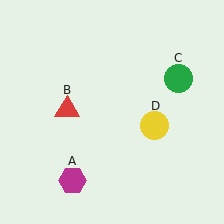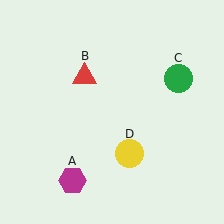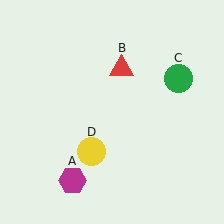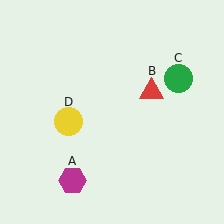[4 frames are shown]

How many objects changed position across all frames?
2 objects changed position: red triangle (object B), yellow circle (object D).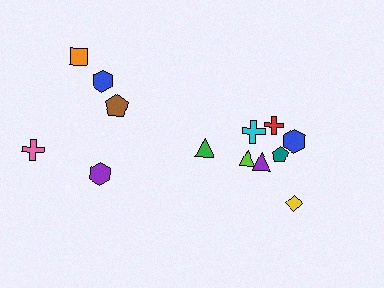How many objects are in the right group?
There are 8 objects.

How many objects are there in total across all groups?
There are 13 objects.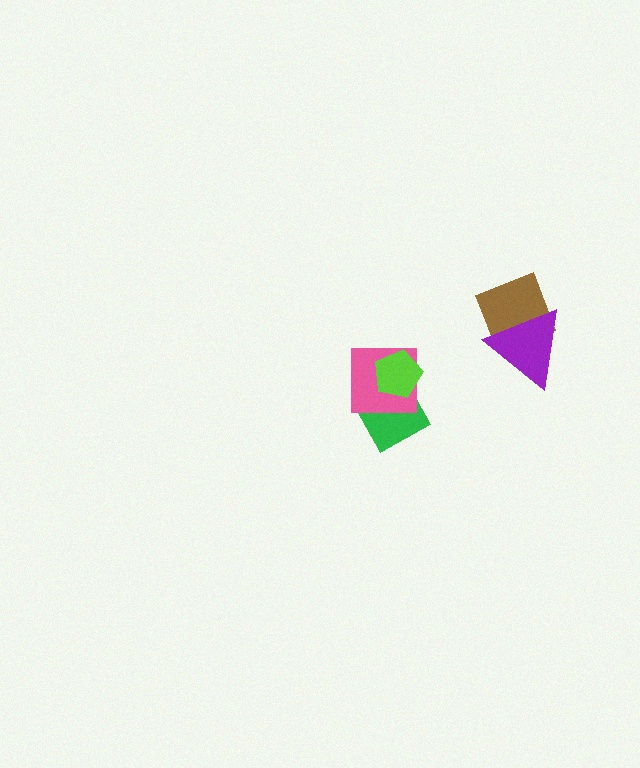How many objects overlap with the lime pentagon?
2 objects overlap with the lime pentagon.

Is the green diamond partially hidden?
Yes, it is partially covered by another shape.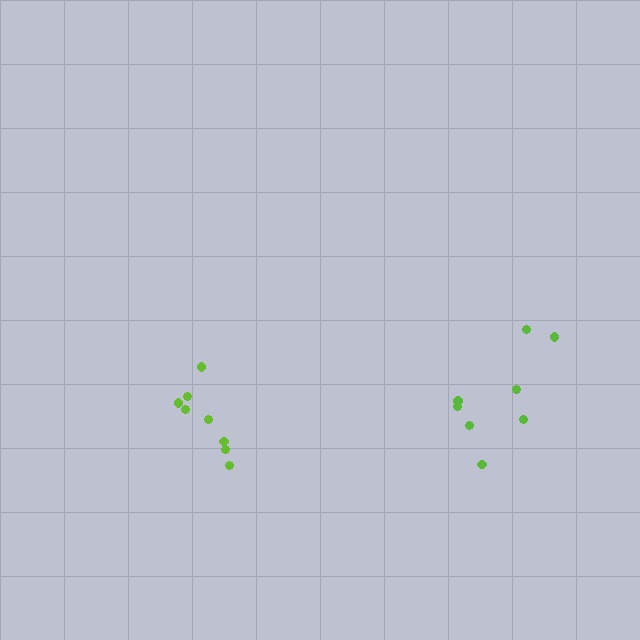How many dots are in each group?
Group 1: 8 dots, Group 2: 8 dots (16 total).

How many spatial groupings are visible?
There are 2 spatial groupings.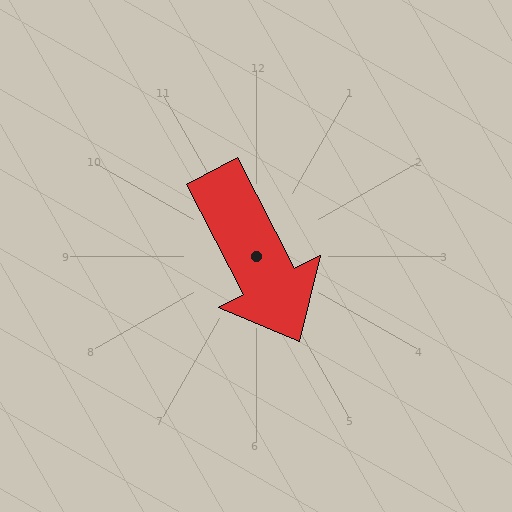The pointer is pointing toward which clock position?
Roughly 5 o'clock.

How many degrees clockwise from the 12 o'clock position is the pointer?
Approximately 153 degrees.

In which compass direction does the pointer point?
Southeast.